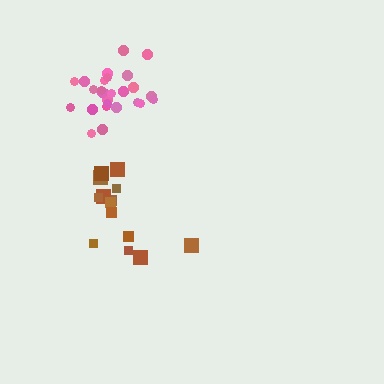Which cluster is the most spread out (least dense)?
Brown.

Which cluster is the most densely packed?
Pink.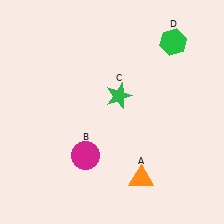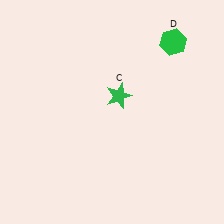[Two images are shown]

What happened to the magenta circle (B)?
The magenta circle (B) was removed in Image 2. It was in the bottom-left area of Image 1.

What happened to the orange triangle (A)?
The orange triangle (A) was removed in Image 2. It was in the bottom-right area of Image 1.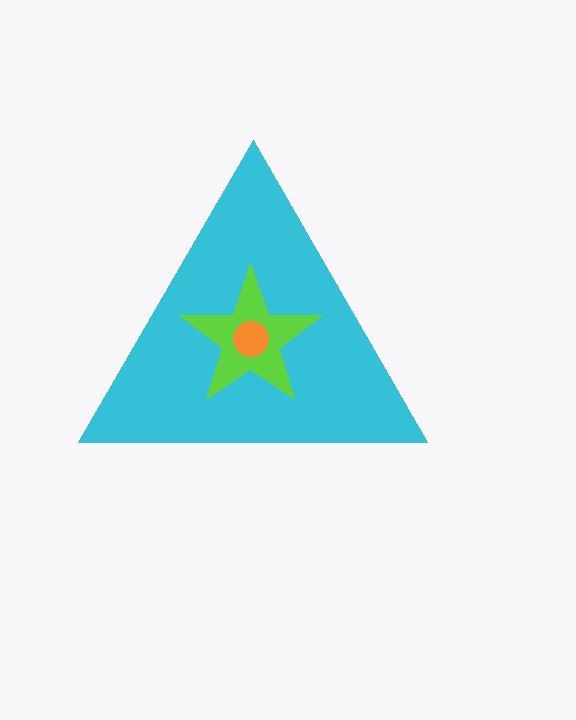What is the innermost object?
The orange circle.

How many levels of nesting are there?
3.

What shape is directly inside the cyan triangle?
The lime star.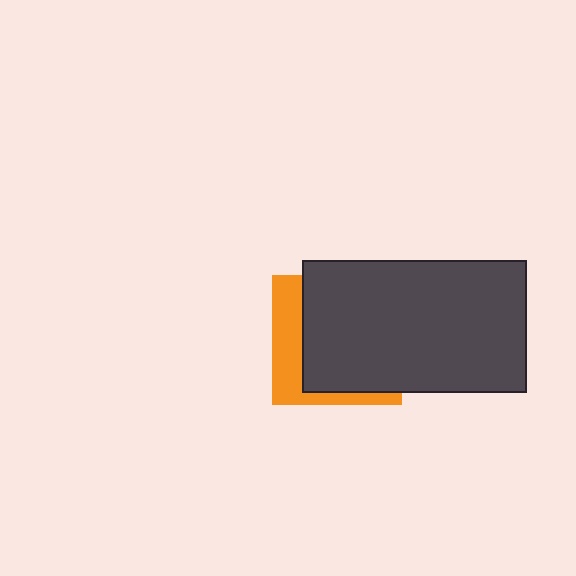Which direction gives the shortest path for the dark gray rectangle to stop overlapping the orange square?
Moving right gives the shortest separation.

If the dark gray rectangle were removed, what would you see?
You would see the complete orange square.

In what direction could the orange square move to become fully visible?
The orange square could move left. That would shift it out from behind the dark gray rectangle entirely.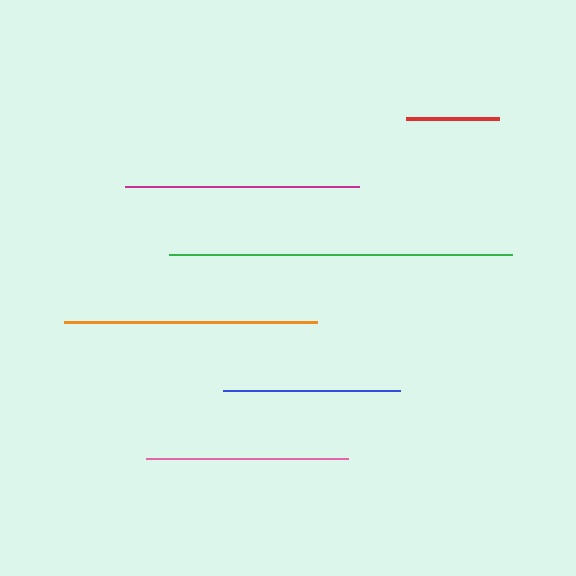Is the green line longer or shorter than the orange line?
The green line is longer than the orange line.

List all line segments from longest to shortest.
From longest to shortest: green, orange, magenta, pink, blue, red.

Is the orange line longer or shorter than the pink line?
The orange line is longer than the pink line.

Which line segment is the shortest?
The red line is the shortest at approximately 93 pixels.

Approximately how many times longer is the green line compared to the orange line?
The green line is approximately 1.4 times the length of the orange line.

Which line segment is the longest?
The green line is the longest at approximately 343 pixels.